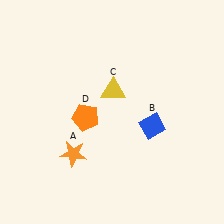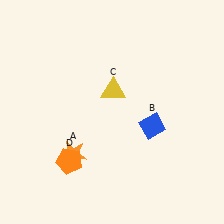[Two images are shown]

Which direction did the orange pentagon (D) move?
The orange pentagon (D) moved down.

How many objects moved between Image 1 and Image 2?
1 object moved between the two images.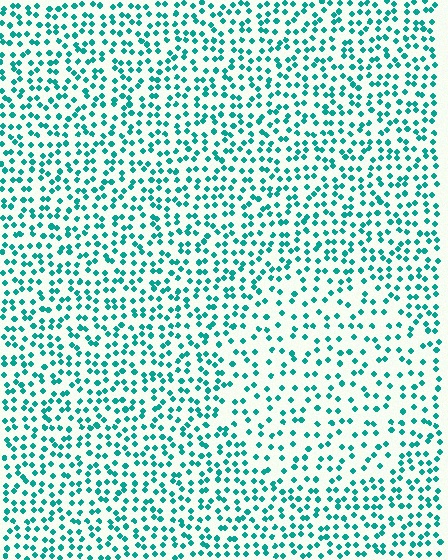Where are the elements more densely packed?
The elements are more densely packed outside the circle boundary.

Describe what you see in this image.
The image contains small teal elements arranged at two different densities. A circle-shaped region is visible where the elements are less densely packed than the surrounding area.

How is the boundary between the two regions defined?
The boundary is defined by a change in element density (approximately 1.7x ratio). All elements are the same color, size, and shape.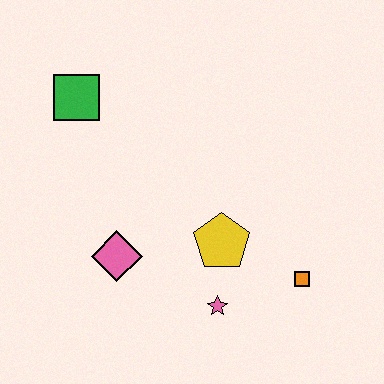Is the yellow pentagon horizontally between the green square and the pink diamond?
No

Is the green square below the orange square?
No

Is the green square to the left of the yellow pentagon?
Yes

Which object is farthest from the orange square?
The green square is farthest from the orange square.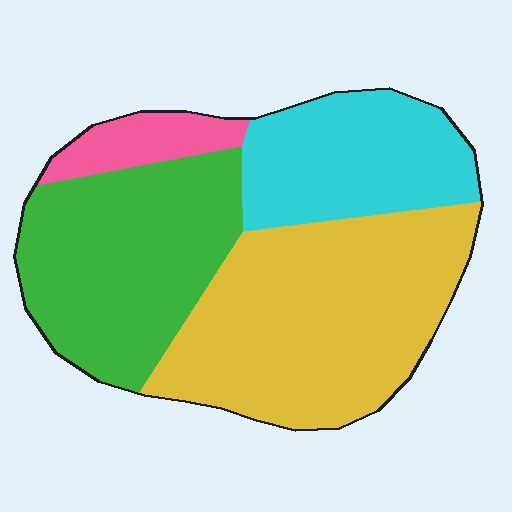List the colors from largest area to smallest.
From largest to smallest: yellow, green, cyan, pink.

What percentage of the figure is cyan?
Cyan covers around 20% of the figure.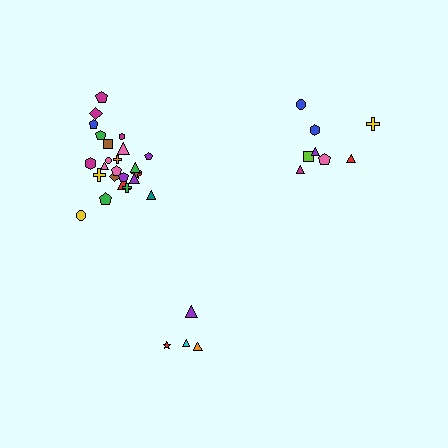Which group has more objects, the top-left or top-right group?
The top-left group.